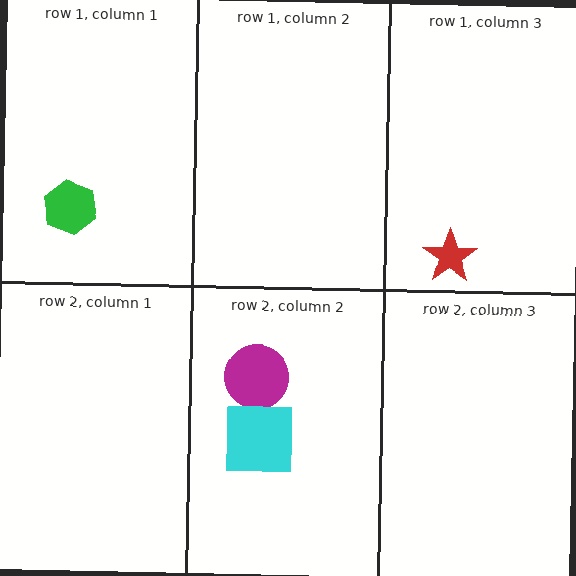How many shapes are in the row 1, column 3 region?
1.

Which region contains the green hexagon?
The row 1, column 1 region.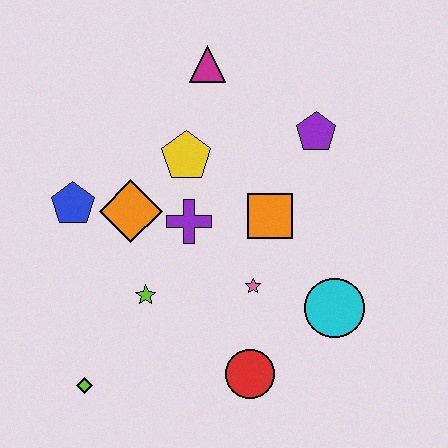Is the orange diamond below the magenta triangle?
Yes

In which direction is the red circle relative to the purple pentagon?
The red circle is below the purple pentagon.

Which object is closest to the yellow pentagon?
The purple cross is closest to the yellow pentagon.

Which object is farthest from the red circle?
The magenta triangle is farthest from the red circle.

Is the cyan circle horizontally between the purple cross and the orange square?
No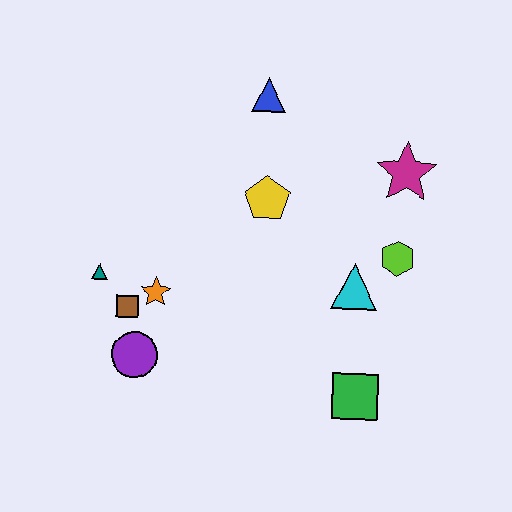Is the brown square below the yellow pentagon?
Yes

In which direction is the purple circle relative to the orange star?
The purple circle is below the orange star.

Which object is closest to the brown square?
The orange star is closest to the brown square.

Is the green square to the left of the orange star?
No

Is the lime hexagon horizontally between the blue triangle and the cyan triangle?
No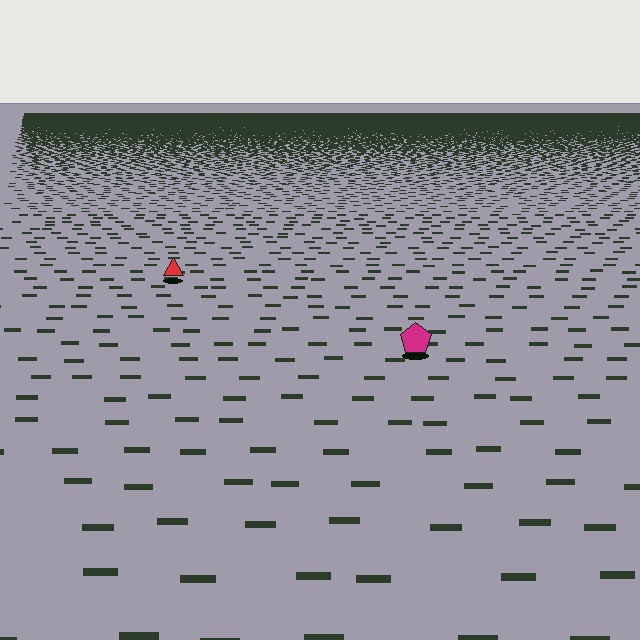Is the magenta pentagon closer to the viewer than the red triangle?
Yes. The magenta pentagon is closer — you can tell from the texture gradient: the ground texture is coarser near it.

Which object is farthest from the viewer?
The red triangle is farthest from the viewer. It appears smaller and the ground texture around it is denser.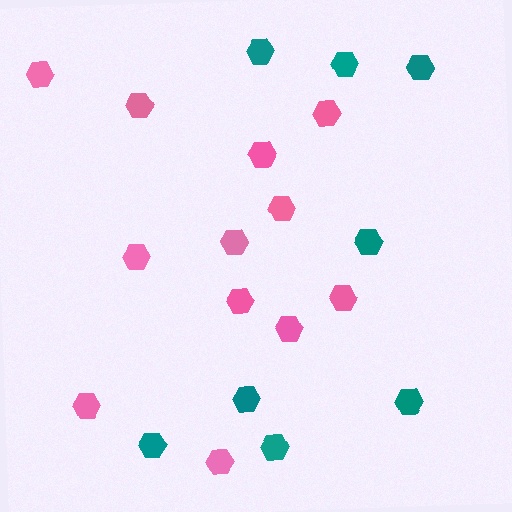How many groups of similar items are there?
There are 2 groups: one group of pink hexagons (12) and one group of teal hexagons (8).